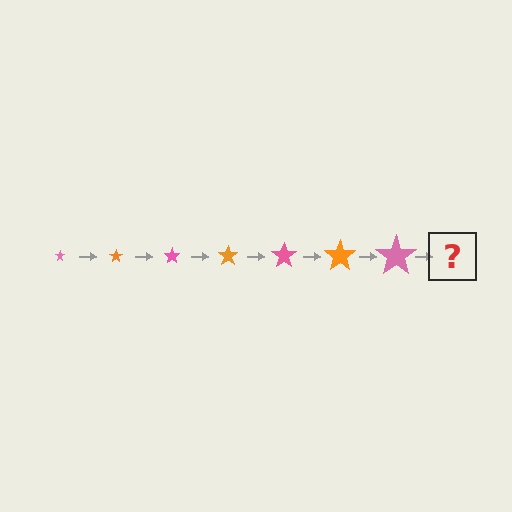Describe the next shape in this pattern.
It should be an orange star, larger than the previous one.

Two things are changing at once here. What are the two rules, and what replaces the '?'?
The two rules are that the star grows larger each step and the color cycles through pink and orange. The '?' should be an orange star, larger than the previous one.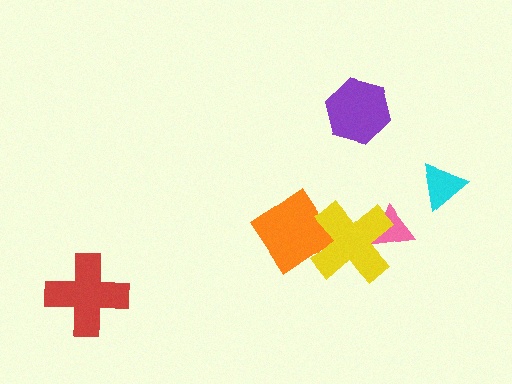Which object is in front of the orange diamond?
The yellow cross is in front of the orange diamond.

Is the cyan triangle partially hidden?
No, no other shape covers it.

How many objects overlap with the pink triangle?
1 object overlaps with the pink triangle.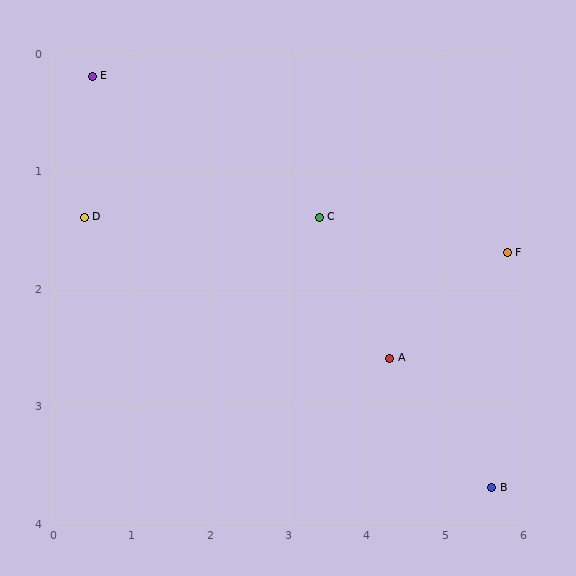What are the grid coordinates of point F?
Point F is at approximately (5.8, 1.7).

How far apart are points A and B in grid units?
Points A and B are about 1.7 grid units apart.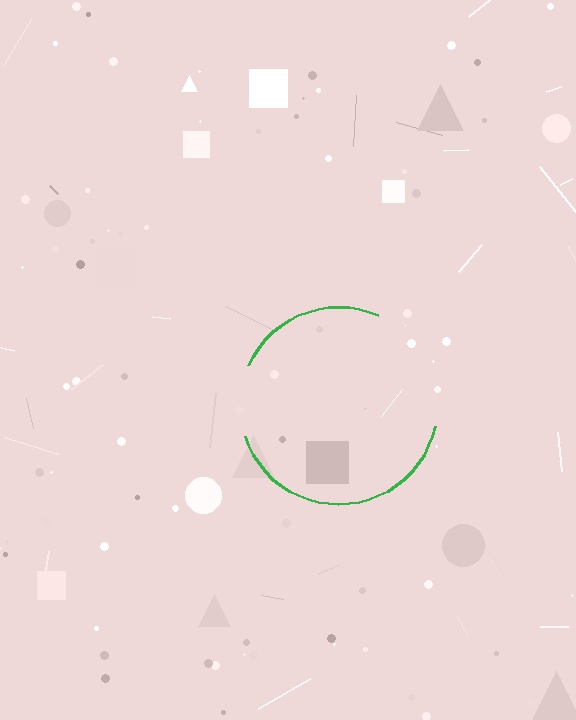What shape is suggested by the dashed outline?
The dashed outline suggests a circle.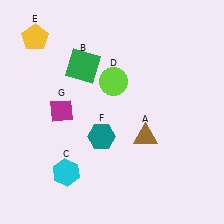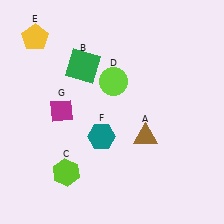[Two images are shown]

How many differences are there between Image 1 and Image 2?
There is 1 difference between the two images.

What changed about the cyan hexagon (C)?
In Image 1, C is cyan. In Image 2, it changed to lime.